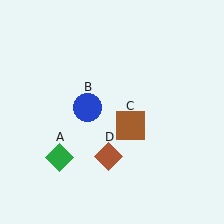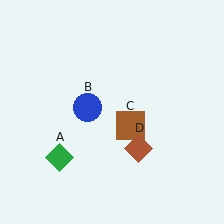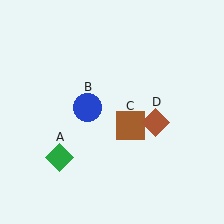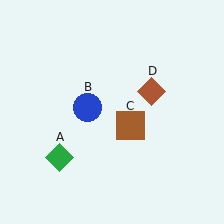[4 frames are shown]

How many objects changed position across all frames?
1 object changed position: brown diamond (object D).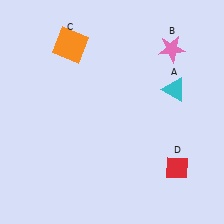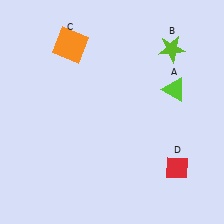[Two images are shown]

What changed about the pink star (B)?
In Image 1, B is pink. In Image 2, it changed to lime.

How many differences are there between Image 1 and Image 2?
There are 2 differences between the two images.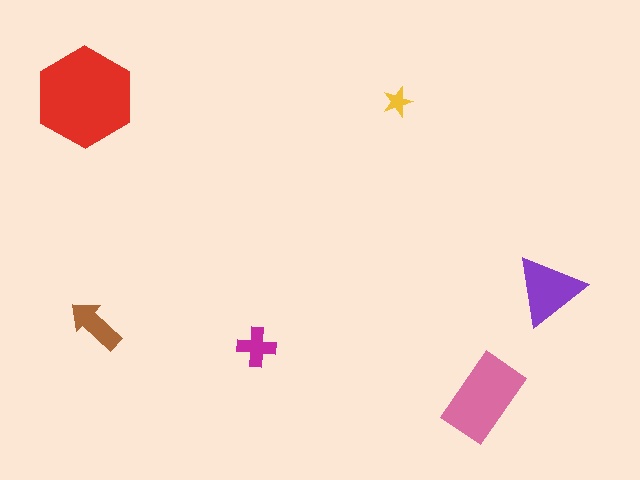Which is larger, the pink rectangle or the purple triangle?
The pink rectangle.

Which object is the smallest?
The yellow star.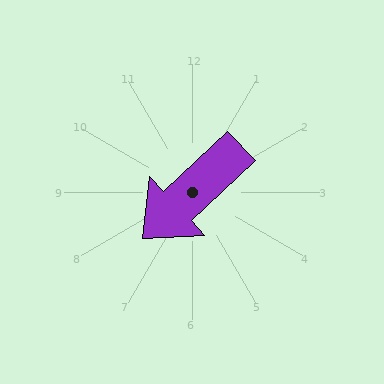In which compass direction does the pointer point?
Southwest.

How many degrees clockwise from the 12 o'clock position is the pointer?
Approximately 227 degrees.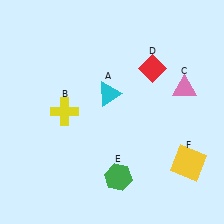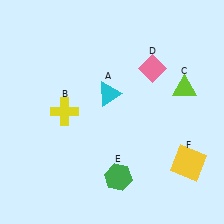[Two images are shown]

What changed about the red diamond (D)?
In Image 1, D is red. In Image 2, it changed to pink.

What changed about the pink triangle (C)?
In Image 1, C is pink. In Image 2, it changed to lime.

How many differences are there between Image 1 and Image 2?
There are 2 differences between the two images.